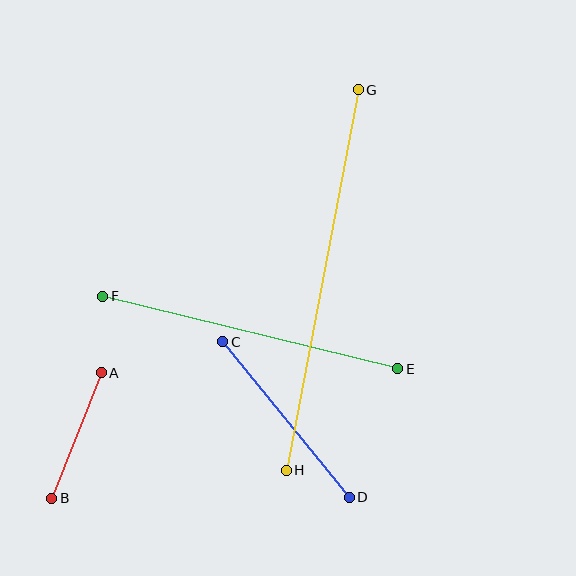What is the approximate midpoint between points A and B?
The midpoint is at approximately (77, 435) pixels.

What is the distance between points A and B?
The distance is approximately 135 pixels.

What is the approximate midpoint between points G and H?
The midpoint is at approximately (322, 280) pixels.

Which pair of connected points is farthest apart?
Points G and H are farthest apart.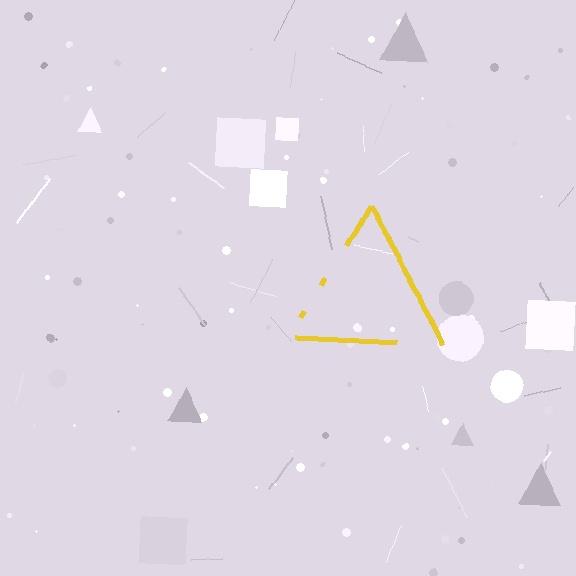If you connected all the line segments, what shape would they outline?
They would outline a triangle.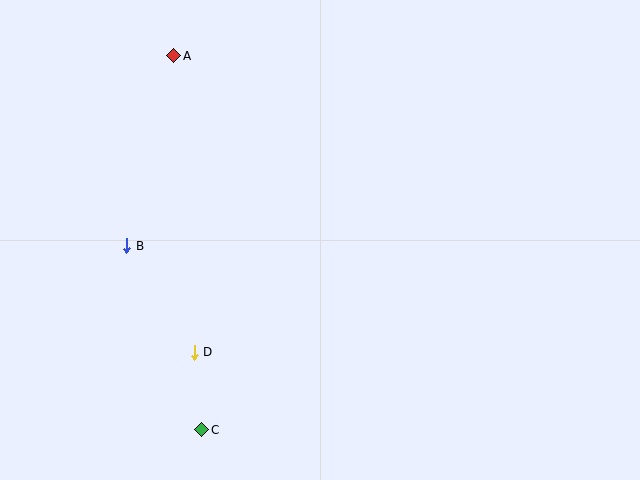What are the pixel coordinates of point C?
Point C is at (202, 430).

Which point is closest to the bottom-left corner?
Point C is closest to the bottom-left corner.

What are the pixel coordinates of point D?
Point D is at (194, 352).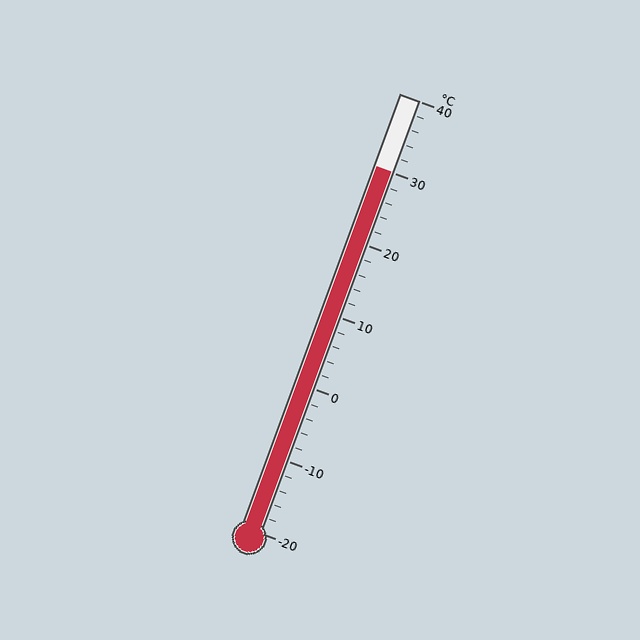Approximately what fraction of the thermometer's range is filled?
The thermometer is filled to approximately 85% of its range.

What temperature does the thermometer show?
The thermometer shows approximately 30°C.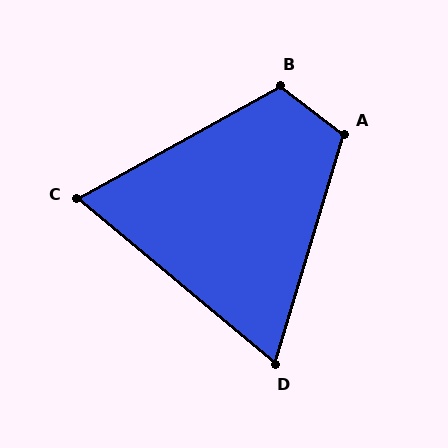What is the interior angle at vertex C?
Approximately 69 degrees (acute).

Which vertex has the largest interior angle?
B, at approximately 113 degrees.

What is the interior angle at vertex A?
Approximately 111 degrees (obtuse).